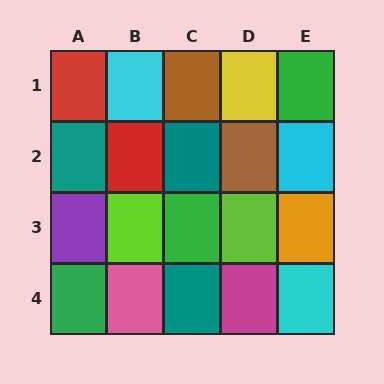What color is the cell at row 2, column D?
Brown.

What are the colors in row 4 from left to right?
Green, pink, teal, magenta, cyan.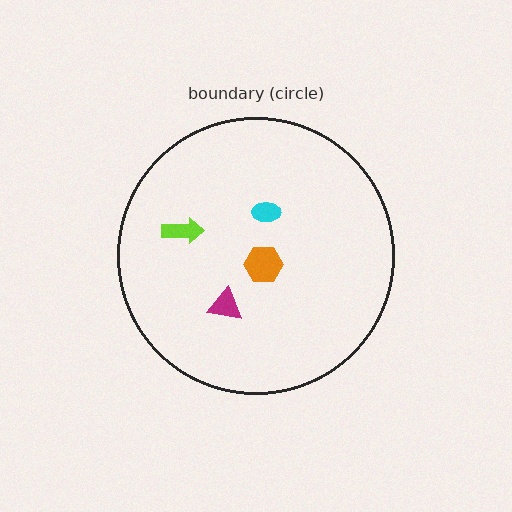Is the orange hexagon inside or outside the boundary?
Inside.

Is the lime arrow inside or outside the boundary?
Inside.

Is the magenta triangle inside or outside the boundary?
Inside.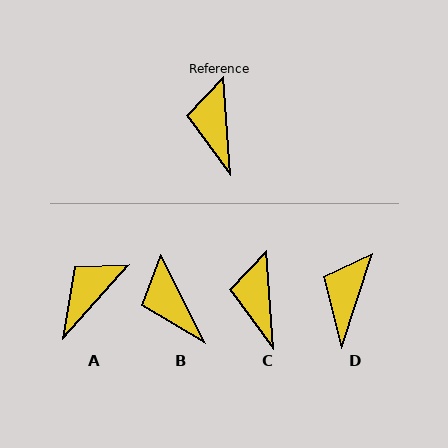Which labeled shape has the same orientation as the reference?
C.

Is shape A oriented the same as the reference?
No, it is off by about 45 degrees.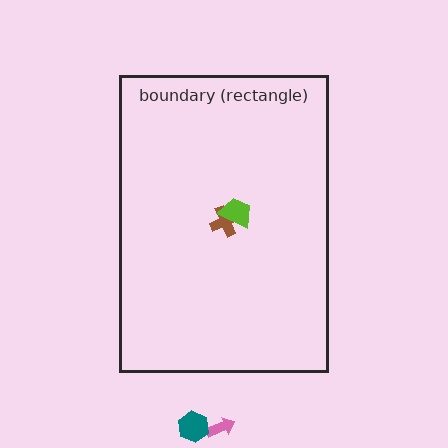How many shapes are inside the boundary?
2 inside, 2 outside.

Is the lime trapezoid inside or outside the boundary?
Inside.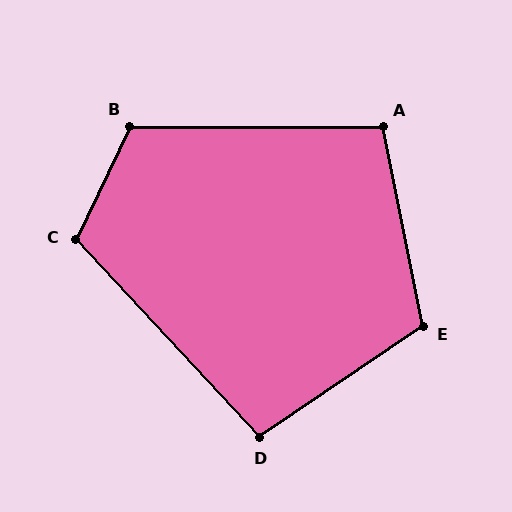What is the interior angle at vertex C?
Approximately 112 degrees (obtuse).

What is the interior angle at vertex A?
Approximately 101 degrees (obtuse).